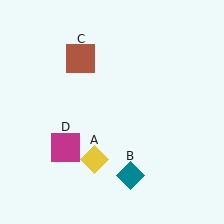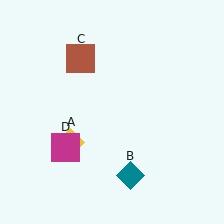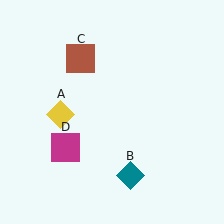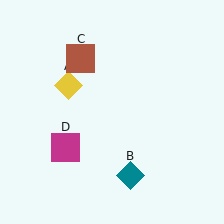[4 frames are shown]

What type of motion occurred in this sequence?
The yellow diamond (object A) rotated clockwise around the center of the scene.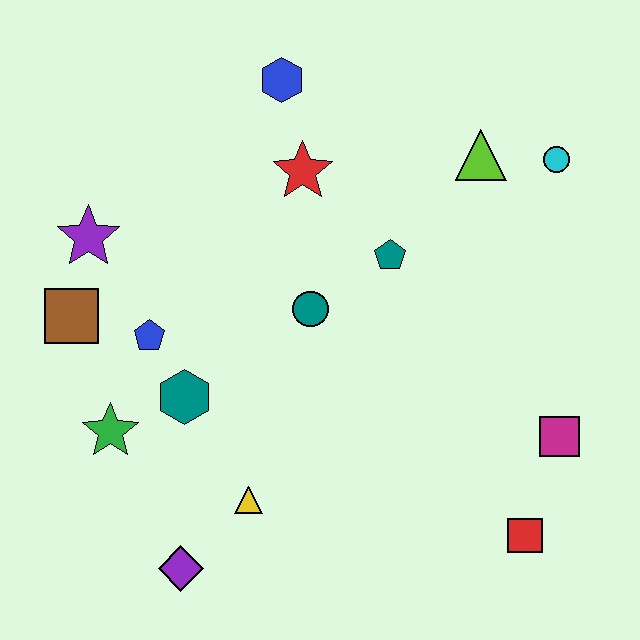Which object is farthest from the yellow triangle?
The cyan circle is farthest from the yellow triangle.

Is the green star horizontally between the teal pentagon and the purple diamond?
No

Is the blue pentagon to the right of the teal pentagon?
No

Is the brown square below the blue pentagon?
No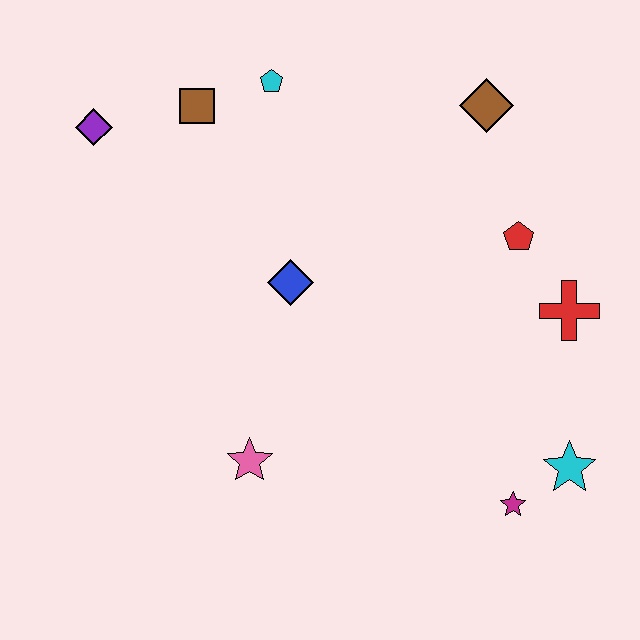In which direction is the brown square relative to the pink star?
The brown square is above the pink star.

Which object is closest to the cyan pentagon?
The brown square is closest to the cyan pentagon.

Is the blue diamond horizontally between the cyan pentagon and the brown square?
No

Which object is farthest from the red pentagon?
The purple diamond is farthest from the red pentagon.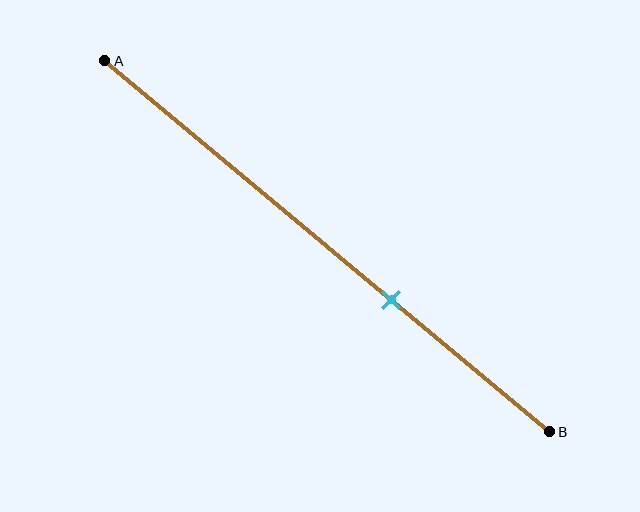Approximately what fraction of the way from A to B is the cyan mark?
The cyan mark is approximately 65% of the way from A to B.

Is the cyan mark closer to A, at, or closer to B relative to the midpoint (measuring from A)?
The cyan mark is closer to point B than the midpoint of segment AB.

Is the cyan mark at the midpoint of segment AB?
No, the mark is at about 65% from A, not at the 50% midpoint.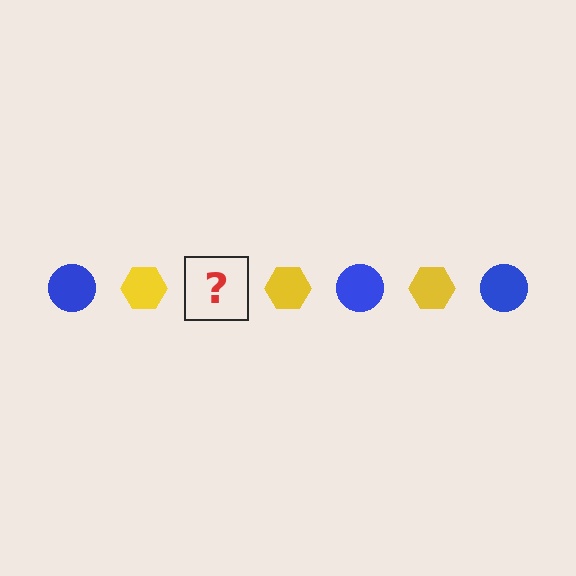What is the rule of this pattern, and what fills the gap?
The rule is that the pattern alternates between blue circle and yellow hexagon. The gap should be filled with a blue circle.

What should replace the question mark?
The question mark should be replaced with a blue circle.